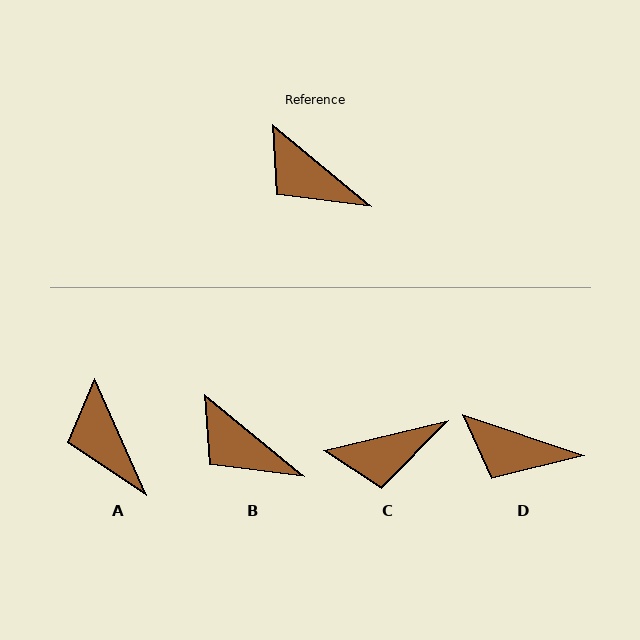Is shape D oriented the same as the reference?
No, it is off by about 21 degrees.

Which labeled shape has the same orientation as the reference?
B.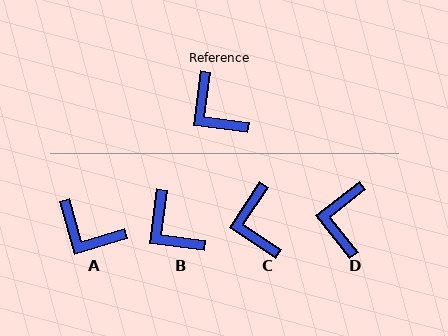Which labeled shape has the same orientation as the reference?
B.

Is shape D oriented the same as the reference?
No, it is off by about 44 degrees.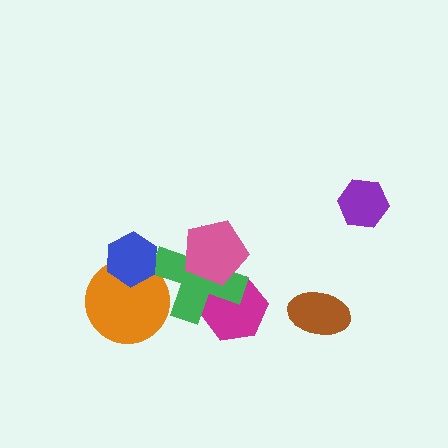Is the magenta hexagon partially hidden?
Yes, it is partially covered by another shape.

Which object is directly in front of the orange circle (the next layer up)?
The green cross is directly in front of the orange circle.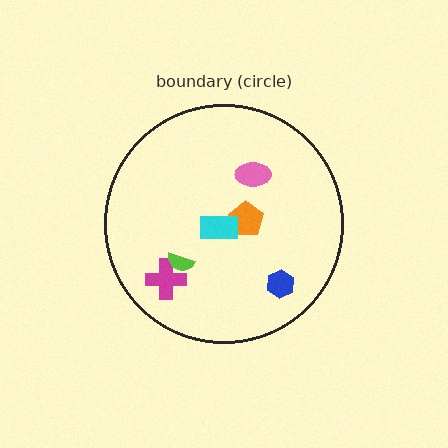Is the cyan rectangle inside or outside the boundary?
Inside.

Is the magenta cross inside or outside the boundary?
Inside.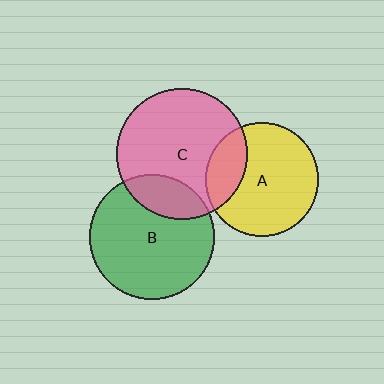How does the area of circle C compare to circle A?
Approximately 1.3 times.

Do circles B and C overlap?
Yes.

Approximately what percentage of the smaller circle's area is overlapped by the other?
Approximately 20%.